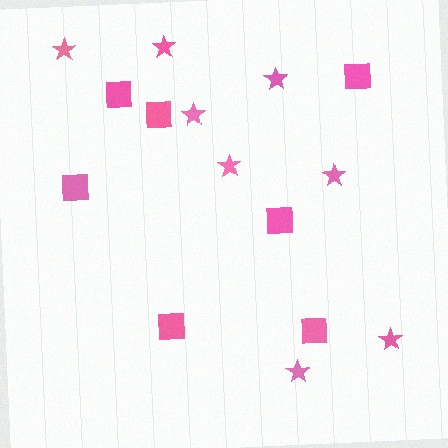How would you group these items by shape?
There are 2 groups: one group of squares (7) and one group of stars (8).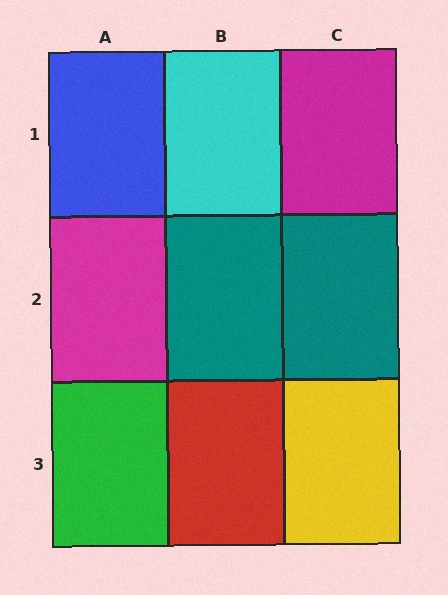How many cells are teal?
2 cells are teal.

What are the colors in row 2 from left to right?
Magenta, teal, teal.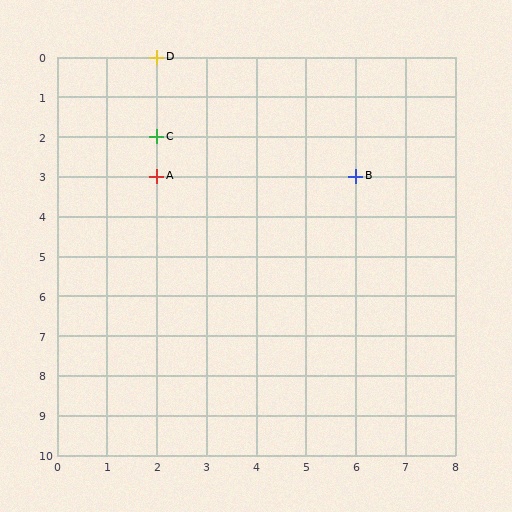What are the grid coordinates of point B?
Point B is at grid coordinates (6, 3).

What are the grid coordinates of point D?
Point D is at grid coordinates (2, 0).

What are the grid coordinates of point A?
Point A is at grid coordinates (2, 3).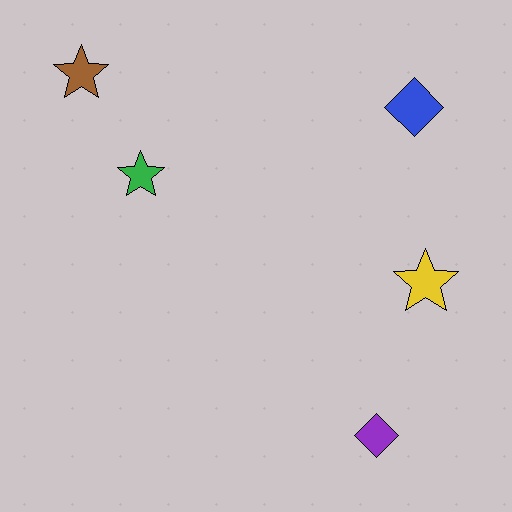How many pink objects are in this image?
There are no pink objects.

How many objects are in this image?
There are 5 objects.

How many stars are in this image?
There are 3 stars.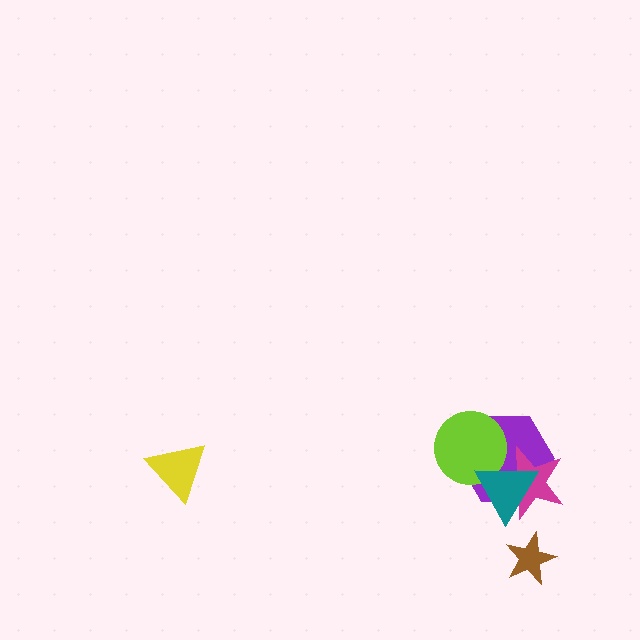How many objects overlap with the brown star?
0 objects overlap with the brown star.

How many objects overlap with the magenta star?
2 objects overlap with the magenta star.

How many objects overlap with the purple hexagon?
3 objects overlap with the purple hexagon.